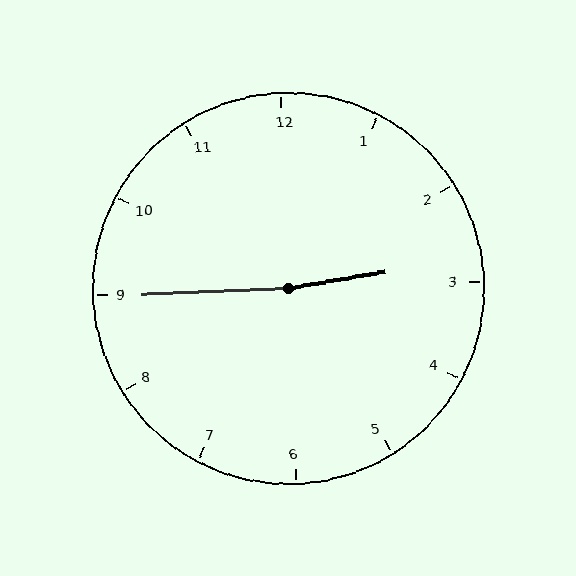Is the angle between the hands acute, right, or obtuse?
It is obtuse.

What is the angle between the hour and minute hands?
Approximately 172 degrees.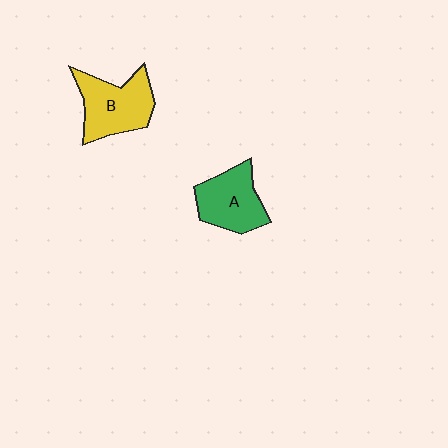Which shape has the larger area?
Shape B (yellow).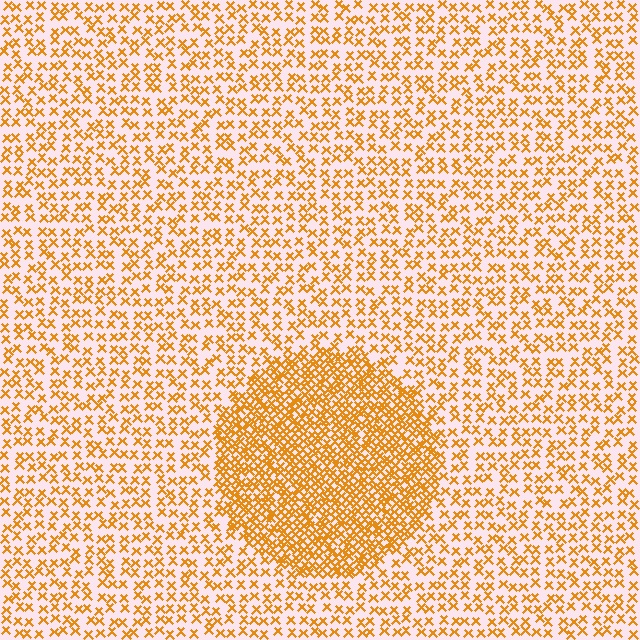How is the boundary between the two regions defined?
The boundary is defined by a change in element density (approximately 2.4x ratio). All elements are the same color, size, and shape.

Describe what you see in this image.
The image contains small orange elements arranged at two different densities. A circle-shaped region is visible where the elements are more densely packed than the surrounding area.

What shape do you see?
I see a circle.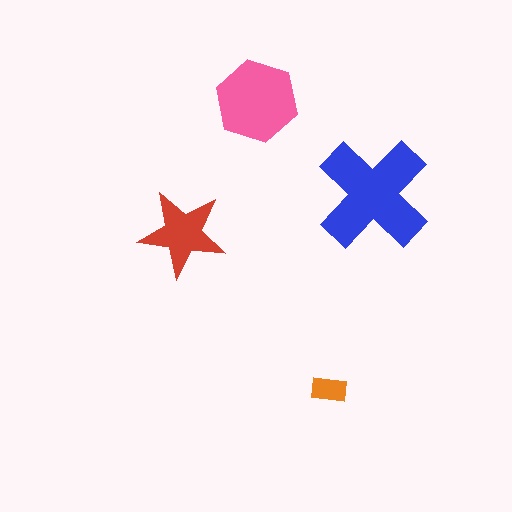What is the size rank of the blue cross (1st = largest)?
1st.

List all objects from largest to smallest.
The blue cross, the pink hexagon, the red star, the orange rectangle.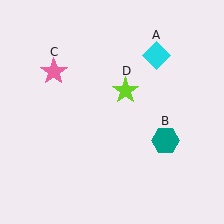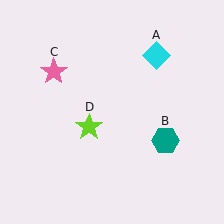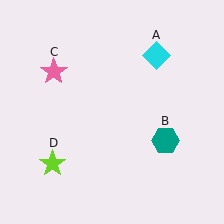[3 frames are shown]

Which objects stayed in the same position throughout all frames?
Cyan diamond (object A) and teal hexagon (object B) and pink star (object C) remained stationary.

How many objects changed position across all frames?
1 object changed position: lime star (object D).